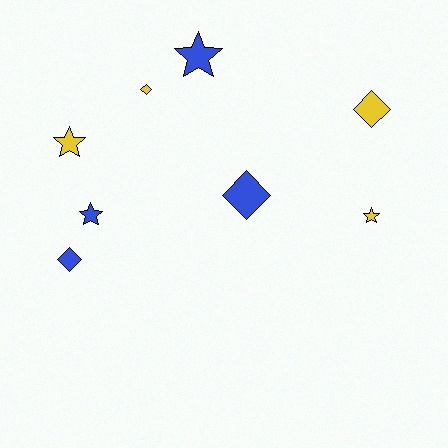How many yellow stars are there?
There are 2 yellow stars.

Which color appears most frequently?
Yellow, with 4 objects.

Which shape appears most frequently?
Star, with 4 objects.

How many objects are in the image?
There are 8 objects.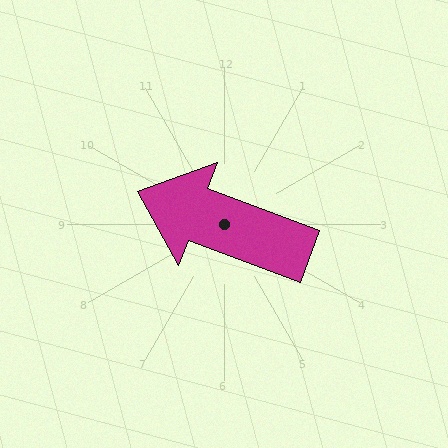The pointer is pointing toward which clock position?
Roughly 10 o'clock.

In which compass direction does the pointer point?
West.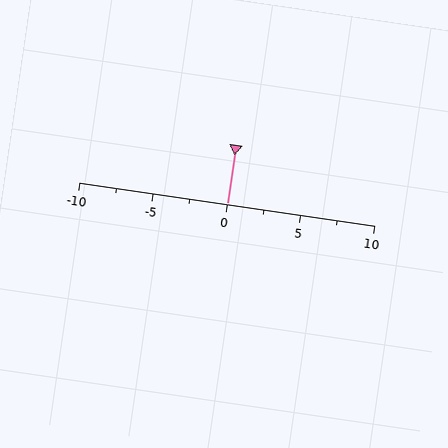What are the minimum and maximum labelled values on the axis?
The axis runs from -10 to 10.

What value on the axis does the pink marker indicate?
The marker indicates approximately 0.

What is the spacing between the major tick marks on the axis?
The major ticks are spaced 5 apart.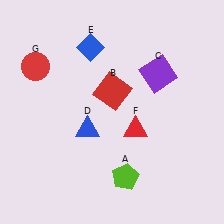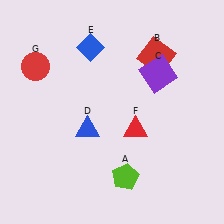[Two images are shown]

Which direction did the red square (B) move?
The red square (B) moved right.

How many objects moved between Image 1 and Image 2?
1 object moved between the two images.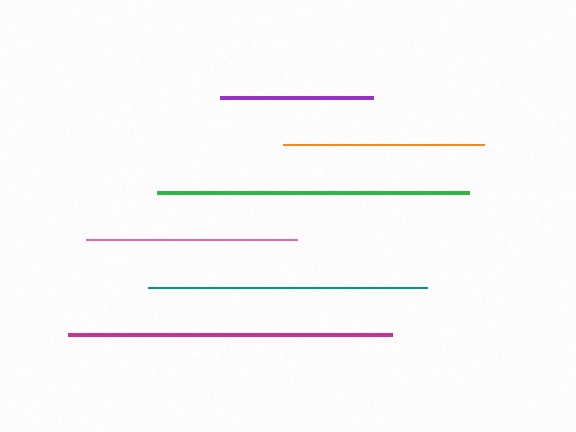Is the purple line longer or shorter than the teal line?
The teal line is longer than the purple line.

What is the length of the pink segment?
The pink segment is approximately 211 pixels long.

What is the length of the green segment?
The green segment is approximately 311 pixels long.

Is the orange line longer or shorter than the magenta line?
The magenta line is longer than the orange line.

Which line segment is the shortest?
The purple line is the shortest at approximately 153 pixels.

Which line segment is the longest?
The magenta line is the longest at approximately 324 pixels.